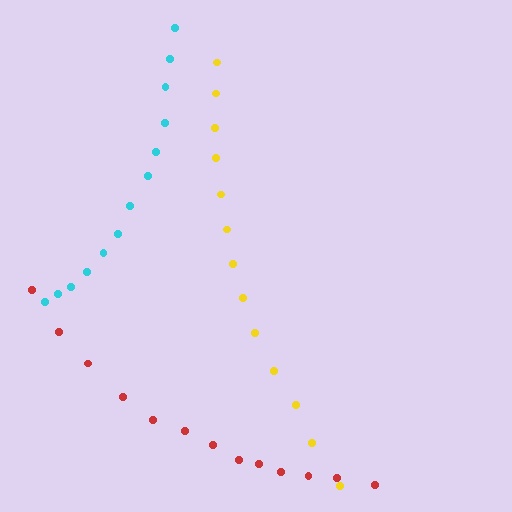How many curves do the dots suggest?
There are 3 distinct paths.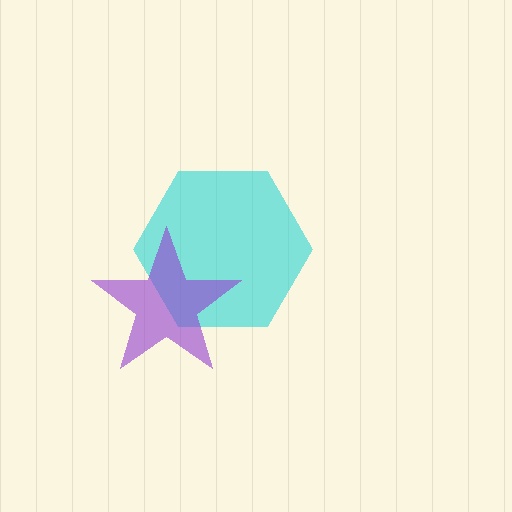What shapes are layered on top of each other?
The layered shapes are: a cyan hexagon, a purple star.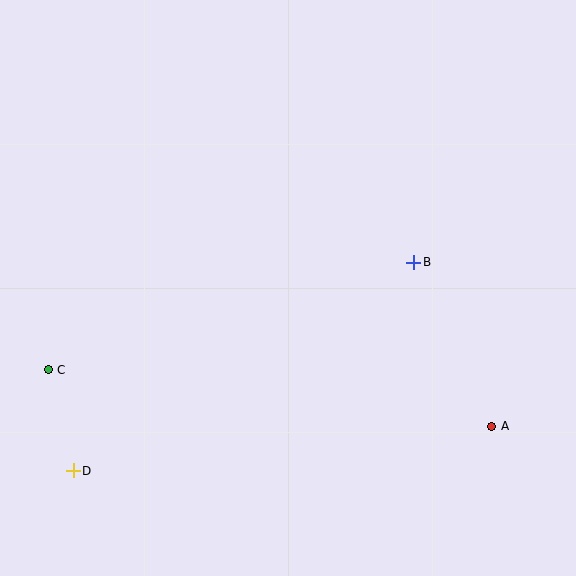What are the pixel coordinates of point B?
Point B is at (414, 262).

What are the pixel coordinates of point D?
Point D is at (73, 471).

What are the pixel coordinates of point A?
Point A is at (492, 426).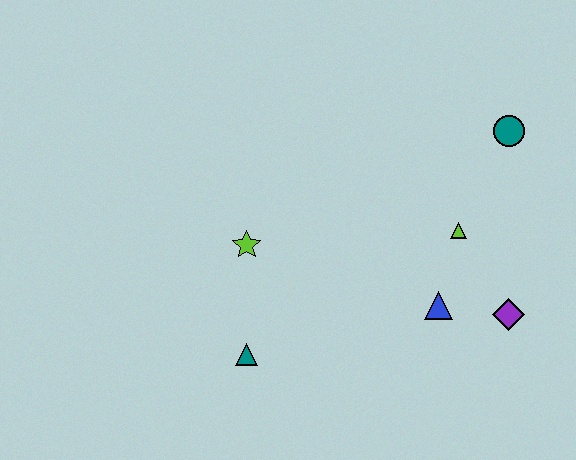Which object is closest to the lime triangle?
The blue triangle is closest to the lime triangle.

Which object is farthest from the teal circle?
The teal triangle is farthest from the teal circle.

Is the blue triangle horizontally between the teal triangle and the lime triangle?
Yes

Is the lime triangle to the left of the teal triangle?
No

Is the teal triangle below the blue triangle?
Yes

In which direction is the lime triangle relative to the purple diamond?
The lime triangle is above the purple diamond.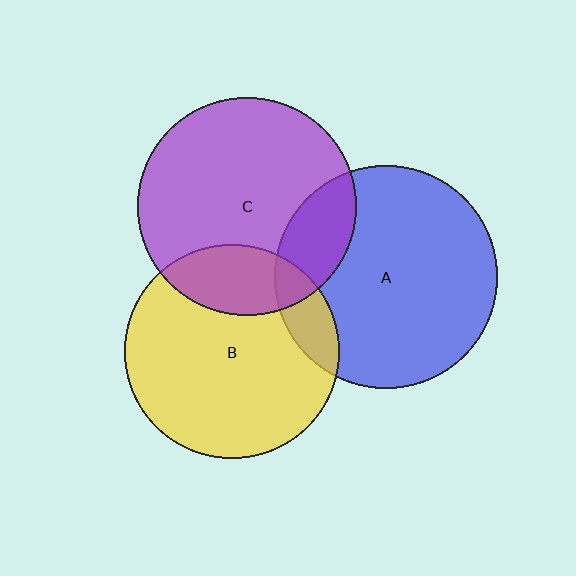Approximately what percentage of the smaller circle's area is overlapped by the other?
Approximately 10%.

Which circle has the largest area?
Circle A (blue).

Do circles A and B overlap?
Yes.